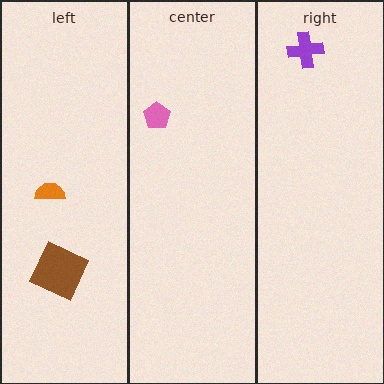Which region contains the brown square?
The left region.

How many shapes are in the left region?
2.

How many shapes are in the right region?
1.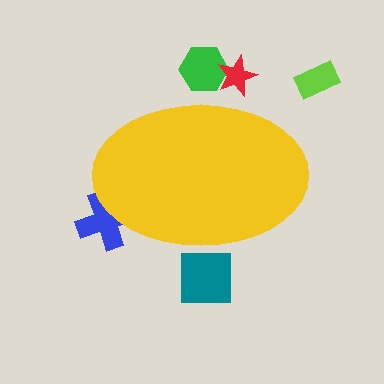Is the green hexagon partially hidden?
Yes, the green hexagon is partially hidden behind the yellow ellipse.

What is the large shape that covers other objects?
A yellow ellipse.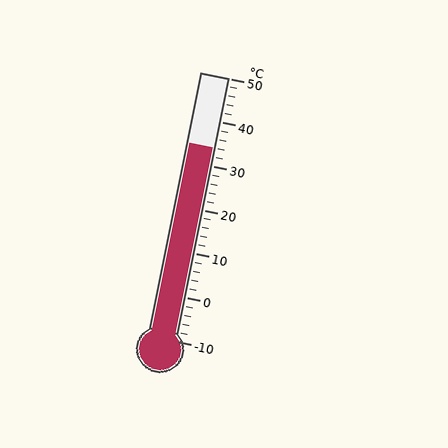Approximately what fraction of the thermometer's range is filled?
The thermometer is filled to approximately 75% of its range.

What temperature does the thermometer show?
The thermometer shows approximately 34°C.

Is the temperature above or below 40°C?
The temperature is below 40°C.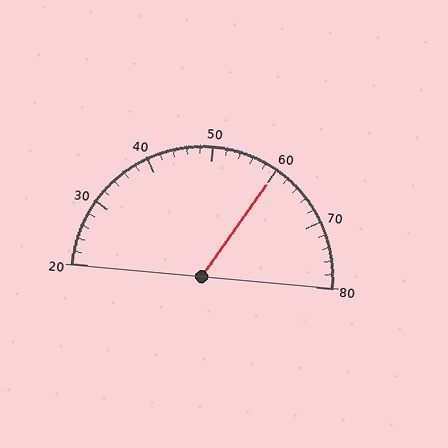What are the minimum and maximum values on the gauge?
The gauge ranges from 20 to 80.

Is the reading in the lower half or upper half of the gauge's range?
The reading is in the upper half of the range (20 to 80).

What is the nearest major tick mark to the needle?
The nearest major tick mark is 60.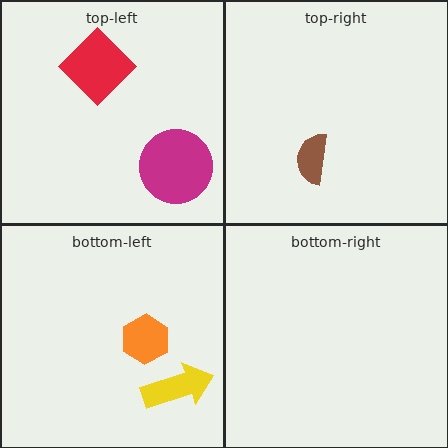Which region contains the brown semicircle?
The top-right region.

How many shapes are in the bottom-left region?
2.